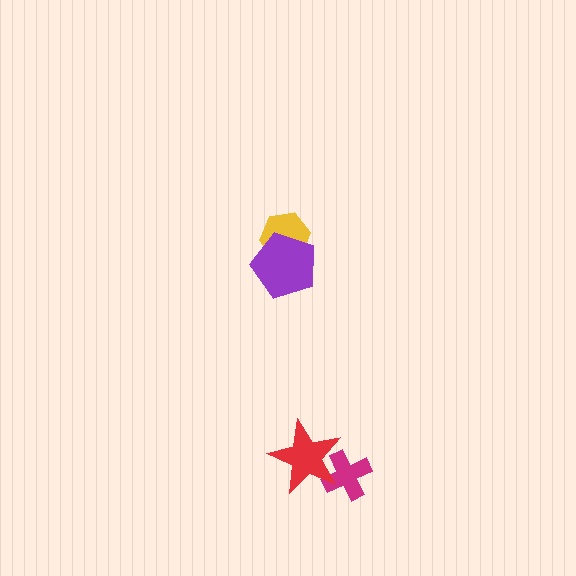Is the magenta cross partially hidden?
Yes, it is partially covered by another shape.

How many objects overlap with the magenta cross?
1 object overlaps with the magenta cross.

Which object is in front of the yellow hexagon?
The purple pentagon is in front of the yellow hexagon.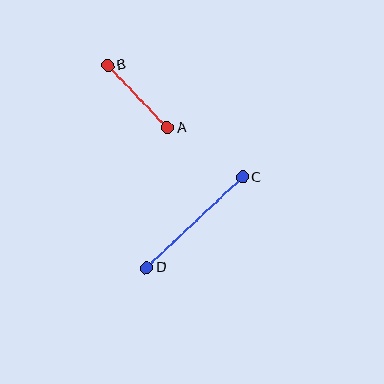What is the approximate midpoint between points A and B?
The midpoint is at approximately (138, 97) pixels.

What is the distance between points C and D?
The distance is approximately 132 pixels.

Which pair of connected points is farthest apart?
Points C and D are farthest apart.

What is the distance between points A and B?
The distance is approximately 87 pixels.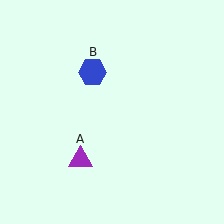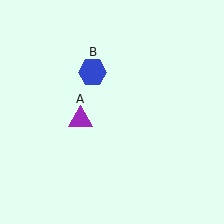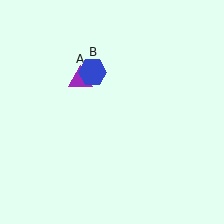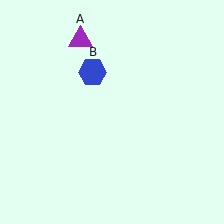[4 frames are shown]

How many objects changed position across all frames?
1 object changed position: purple triangle (object A).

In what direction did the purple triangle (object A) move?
The purple triangle (object A) moved up.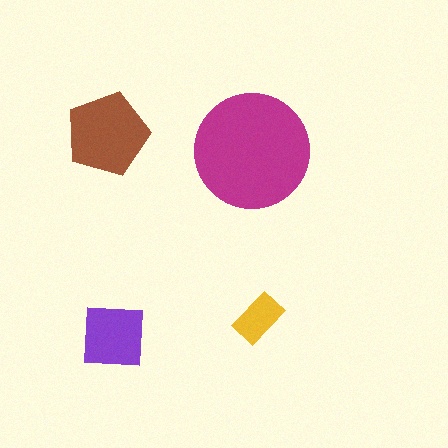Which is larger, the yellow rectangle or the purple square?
The purple square.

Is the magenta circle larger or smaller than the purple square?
Larger.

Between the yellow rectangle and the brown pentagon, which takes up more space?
The brown pentagon.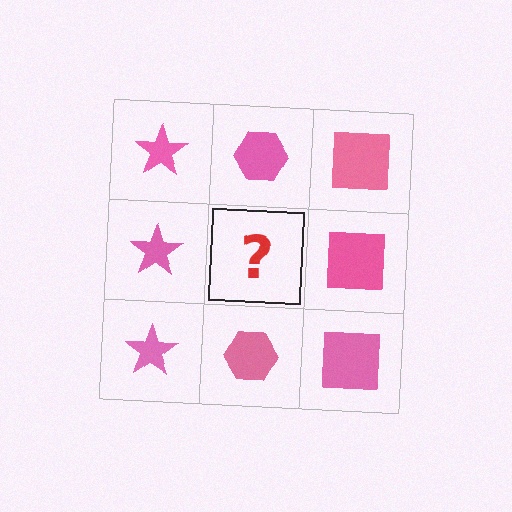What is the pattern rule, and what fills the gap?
The rule is that each column has a consistent shape. The gap should be filled with a pink hexagon.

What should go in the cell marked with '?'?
The missing cell should contain a pink hexagon.